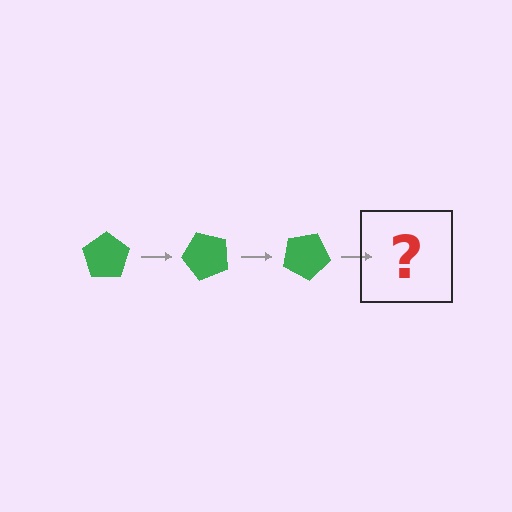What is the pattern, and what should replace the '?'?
The pattern is that the pentagon rotates 50 degrees each step. The '?' should be a green pentagon rotated 150 degrees.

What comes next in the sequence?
The next element should be a green pentagon rotated 150 degrees.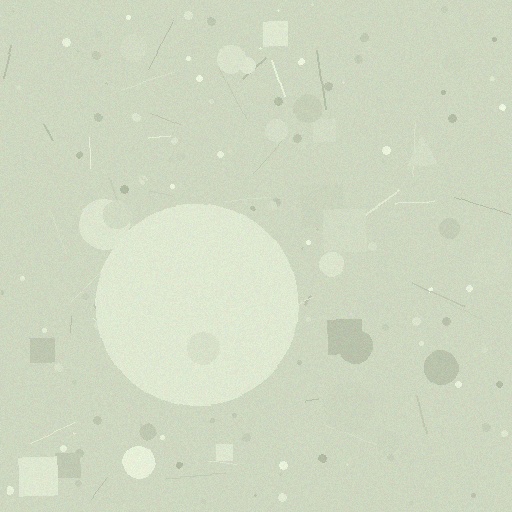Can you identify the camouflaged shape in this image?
The camouflaged shape is a circle.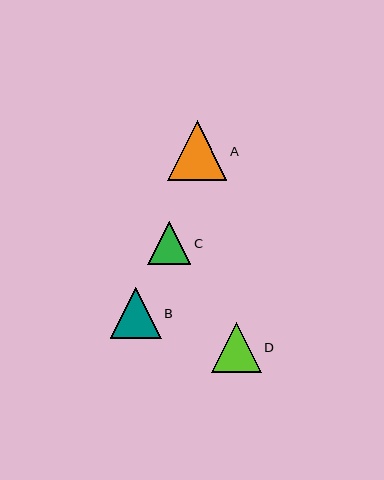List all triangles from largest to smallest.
From largest to smallest: A, B, D, C.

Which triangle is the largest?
Triangle A is the largest with a size of approximately 60 pixels.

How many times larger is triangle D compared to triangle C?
Triangle D is approximately 1.2 times the size of triangle C.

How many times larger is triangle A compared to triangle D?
Triangle A is approximately 1.2 times the size of triangle D.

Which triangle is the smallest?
Triangle C is the smallest with a size of approximately 43 pixels.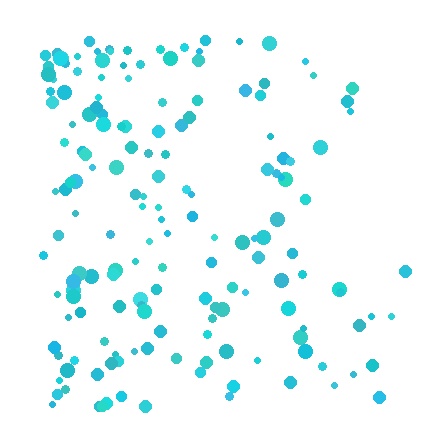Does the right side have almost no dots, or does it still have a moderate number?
Still a moderate number, just noticeably fewer than the left.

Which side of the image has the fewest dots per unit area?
The right.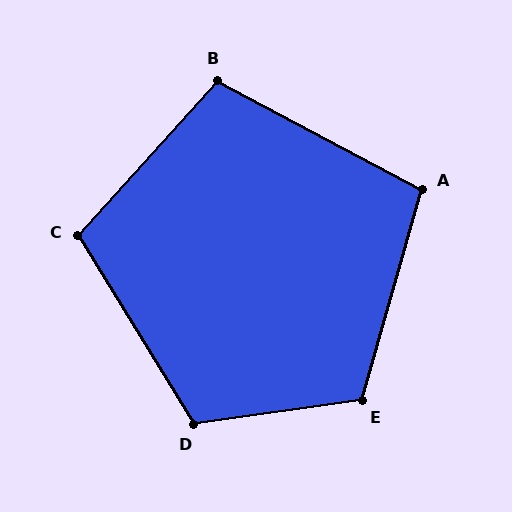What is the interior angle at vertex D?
Approximately 114 degrees (obtuse).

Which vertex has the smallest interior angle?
A, at approximately 102 degrees.